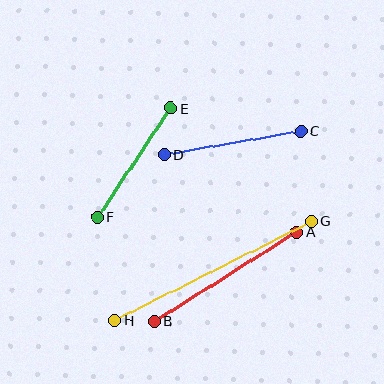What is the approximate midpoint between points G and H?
The midpoint is at approximately (213, 271) pixels.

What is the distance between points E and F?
The distance is approximately 131 pixels.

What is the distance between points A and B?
The distance is approximately 169 pixels.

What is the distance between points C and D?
The distance is approximately 139 pixels.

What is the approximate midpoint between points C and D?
The midpoint is at approximately (232, 143) pixels.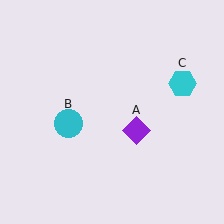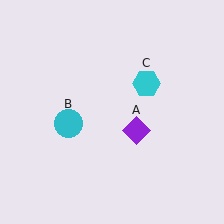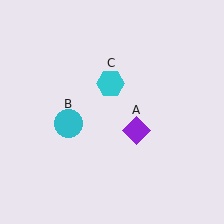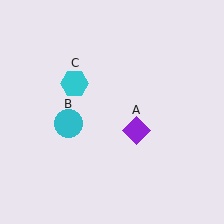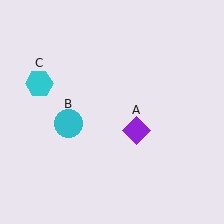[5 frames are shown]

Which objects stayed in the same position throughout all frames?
Purple diamond (object A) and cyan circle (object B) remained stationary.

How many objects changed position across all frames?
1 object changed position: cyan hexagon (object C).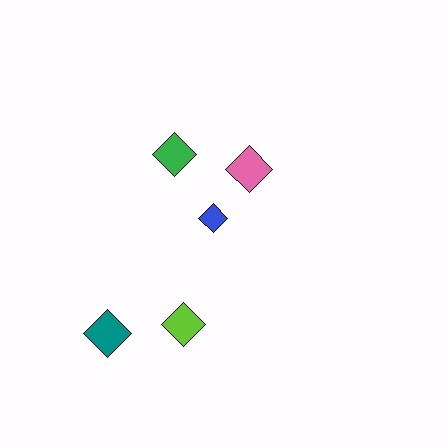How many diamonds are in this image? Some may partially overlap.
There are 5 diamonds.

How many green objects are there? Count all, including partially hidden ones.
There is 1 green object.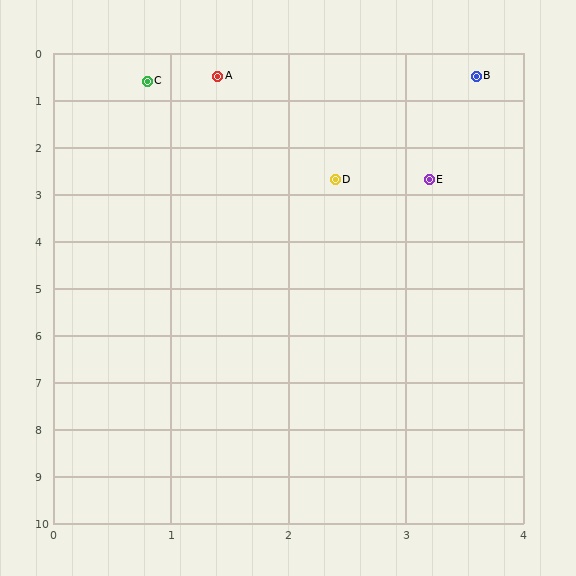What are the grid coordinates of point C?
Point C is at approximately (0.8, 0.6).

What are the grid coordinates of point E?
Point E is at approximately (3.2, 2.7).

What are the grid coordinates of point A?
Point A is at approximately (1.4, 0.5).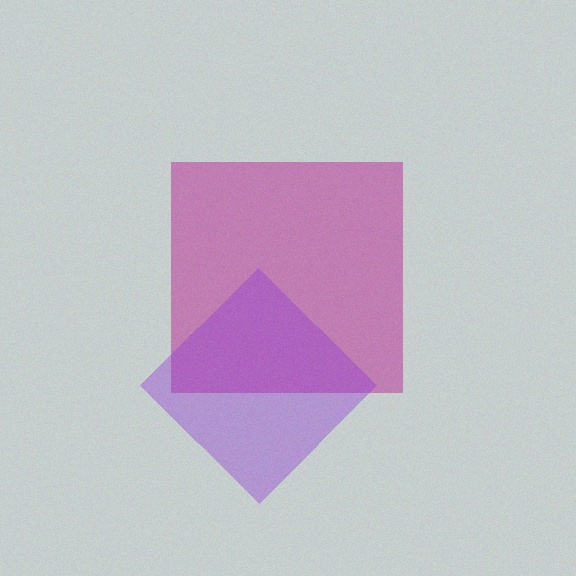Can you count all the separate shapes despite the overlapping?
Yes, there are 2 separate shapes.